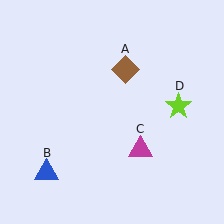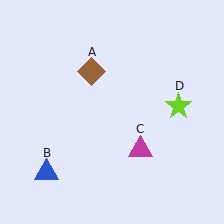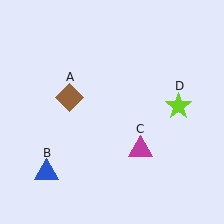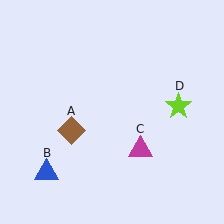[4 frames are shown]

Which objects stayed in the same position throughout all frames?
Blue triangle (object B) and magenta triangle (object C) and lime star (object D) remained stationary.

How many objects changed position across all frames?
1 object changed position: brown diamond (object A).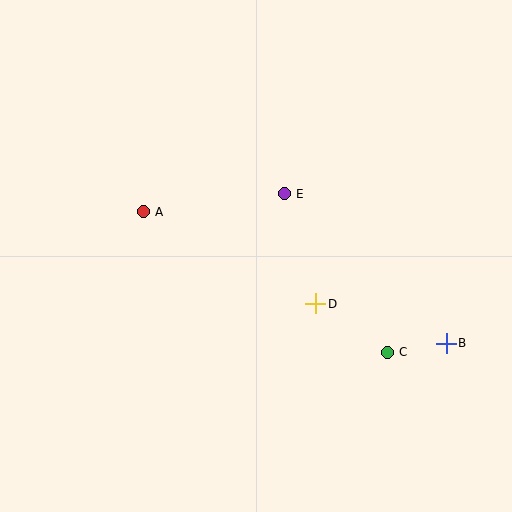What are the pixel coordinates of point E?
Point E is at (284, 194).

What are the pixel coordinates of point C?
Point C is at (387, 352).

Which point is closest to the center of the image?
Point E at (284, 194) is closest to the center.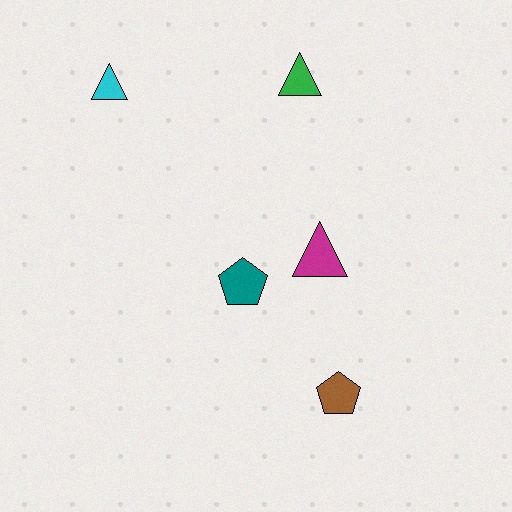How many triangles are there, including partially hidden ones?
There are 3 triangles.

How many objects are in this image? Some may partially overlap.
There are 5 objects.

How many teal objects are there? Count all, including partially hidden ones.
There is 1 teal object.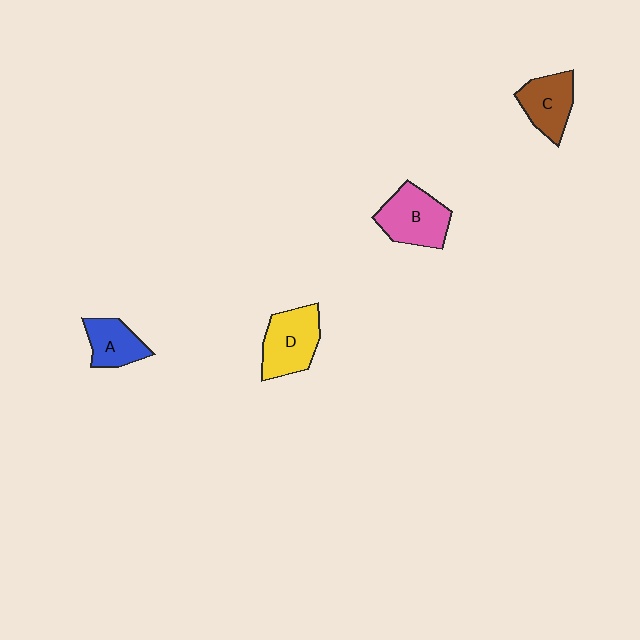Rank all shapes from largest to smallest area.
From largest to smallest: B (pink), D (yellow), C (brown), A (blue).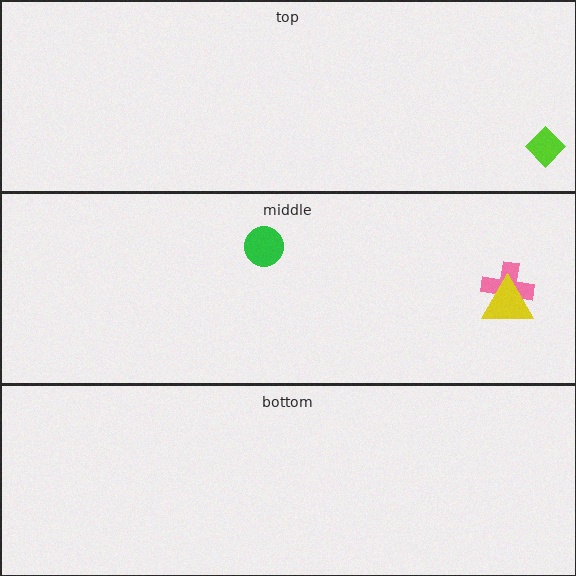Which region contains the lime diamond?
The top region.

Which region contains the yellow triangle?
The middle region.